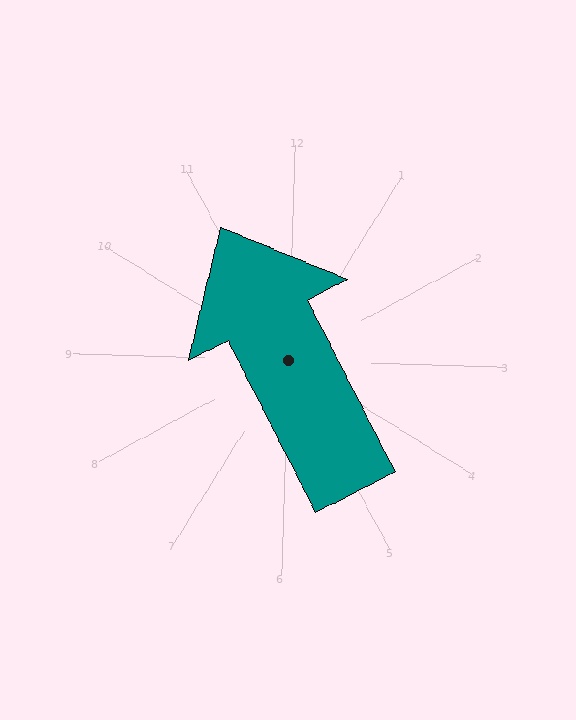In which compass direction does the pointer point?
Northwest.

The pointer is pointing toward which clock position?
Roughly 11 o'clock.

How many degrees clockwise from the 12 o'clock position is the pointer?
Approximately 331 degrees.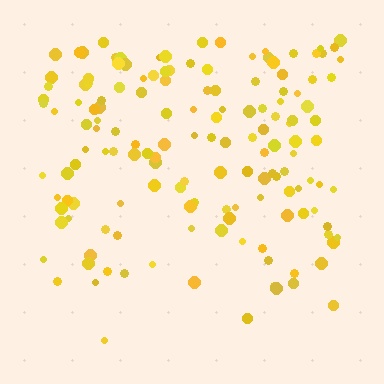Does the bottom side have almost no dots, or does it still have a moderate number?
Still a moderate number, just noticeably fewer than the top.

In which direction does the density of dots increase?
From bottom to top, with the top side densest.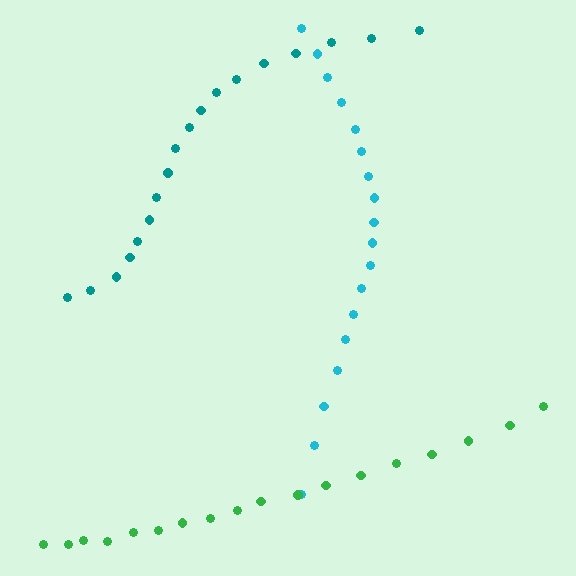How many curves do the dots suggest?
There are 3 distinct paths.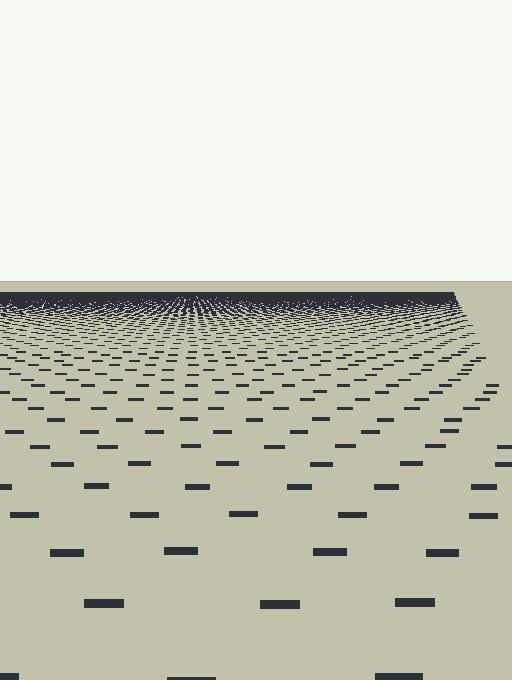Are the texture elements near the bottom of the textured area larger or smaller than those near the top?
Larger. Near the bottom, elements are closer to the viewer and appear at a bigger on-screen size.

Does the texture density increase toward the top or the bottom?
Density increases toward the top.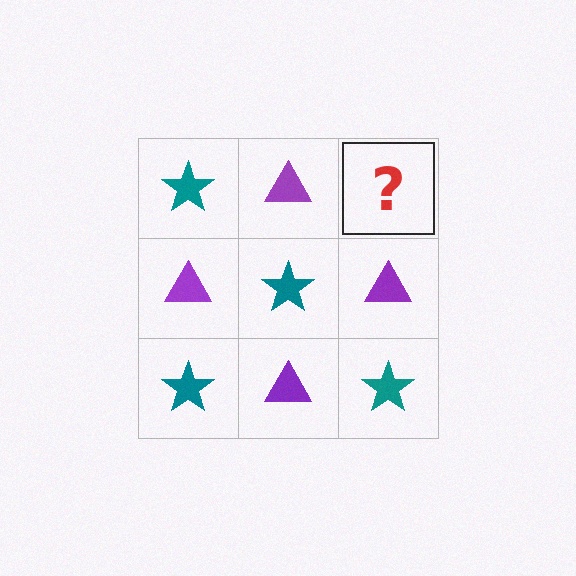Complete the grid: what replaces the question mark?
The question mark should be replaced with a teal star.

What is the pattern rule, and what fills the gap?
The rule is that it alternates teal star and purple triangle in a checkerboard pattern. The gap should be filled with a teal star.